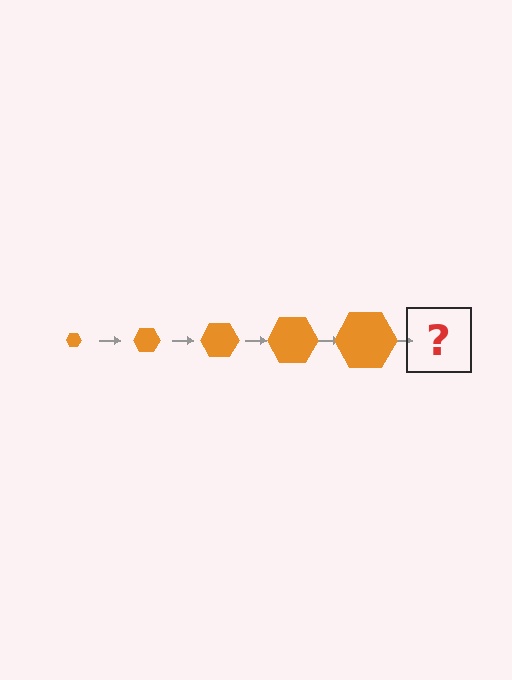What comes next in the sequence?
The next element should be an orange hexagon, larger than the previous one.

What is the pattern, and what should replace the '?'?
The pattern is that the hexagon gets progressively larger each step. The '?' should be an orange hexagon, larger than the previous one.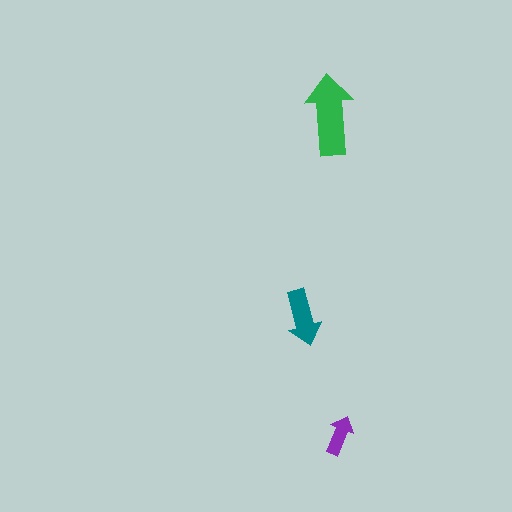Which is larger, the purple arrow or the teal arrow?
The teal one.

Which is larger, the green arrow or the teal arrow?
The green one.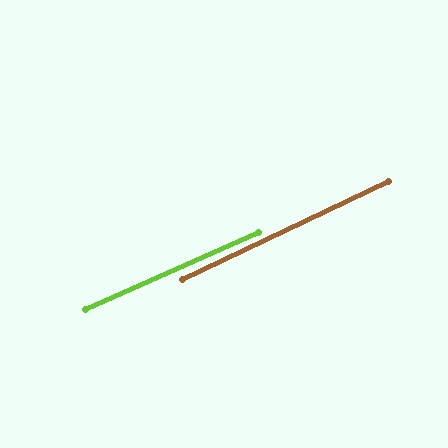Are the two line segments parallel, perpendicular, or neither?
Parallel — their directions differ by only 1.5°.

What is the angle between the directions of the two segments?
Approximately 2 degrees.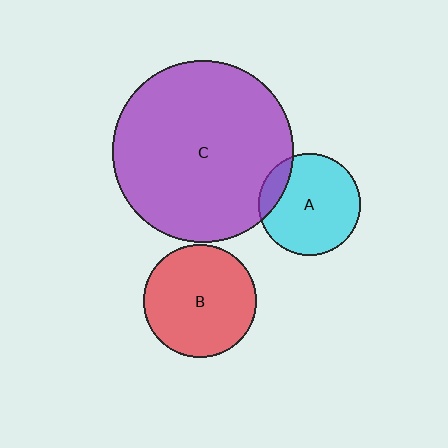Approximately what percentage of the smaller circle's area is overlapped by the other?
Approximately 15%.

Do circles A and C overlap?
Yes.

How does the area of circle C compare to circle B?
Approximately 2.6 times.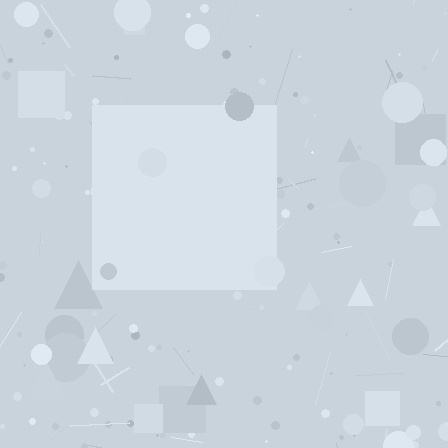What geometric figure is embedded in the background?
A square is embedded in the background.